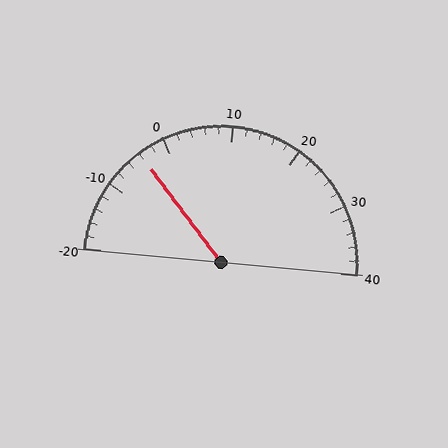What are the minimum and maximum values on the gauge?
The gauge ranges from -20 to 40.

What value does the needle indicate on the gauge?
The needle indicates approximately -4.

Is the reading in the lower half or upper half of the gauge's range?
The reading is in the lower half of the range (-20 to 40).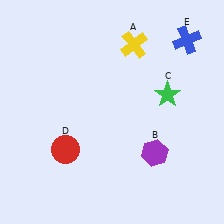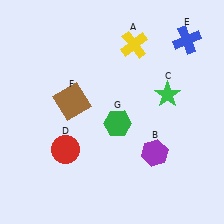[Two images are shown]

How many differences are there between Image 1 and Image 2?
There are 2 differences between the two images.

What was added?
A brown square (F), a green hexagon (G) were added in Image 2.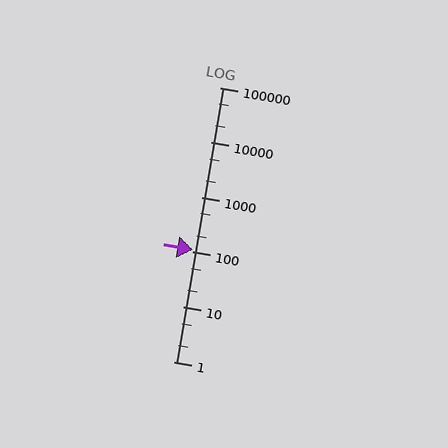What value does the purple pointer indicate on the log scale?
The pointer indicates approximately 110.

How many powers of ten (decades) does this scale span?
The scale spans 5 decades, from 1 to 100000.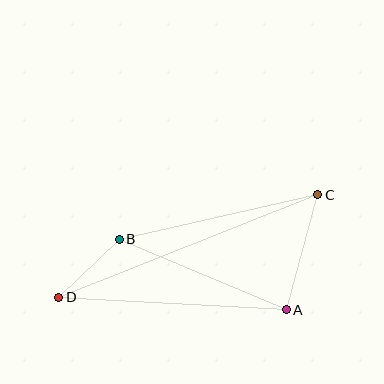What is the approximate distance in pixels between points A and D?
The distance between A and D is approximately 228 pixels.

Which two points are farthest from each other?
Points C and D are farthest from each other.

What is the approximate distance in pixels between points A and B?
The distance between A and B is approximately 182 pixels.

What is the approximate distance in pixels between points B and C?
The distance between B and C is approximately 203 pixels.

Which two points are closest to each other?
Points B and D are closest to each other.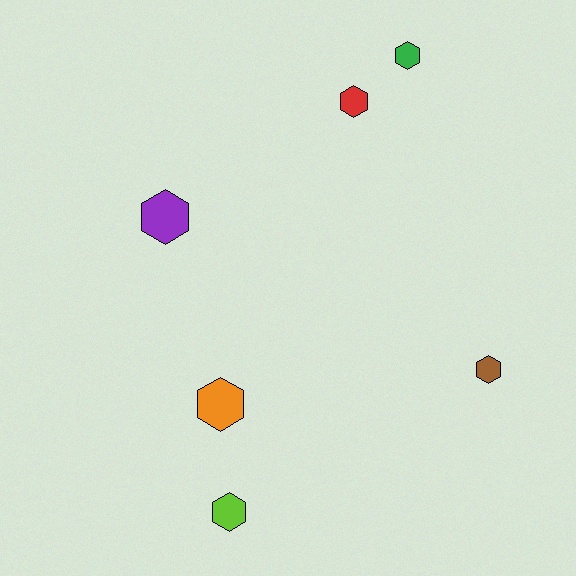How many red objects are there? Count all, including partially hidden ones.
There is 1 red object.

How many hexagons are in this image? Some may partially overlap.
There are 6 hexagons.